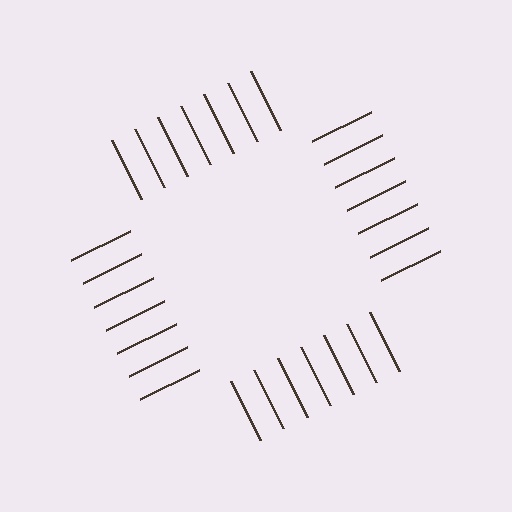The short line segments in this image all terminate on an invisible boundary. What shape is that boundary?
An illusory square — the line segments terminate on its edges but no continuous stroke is drawn.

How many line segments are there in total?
28 — 7 along each of the 4 edges.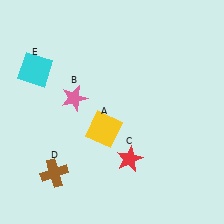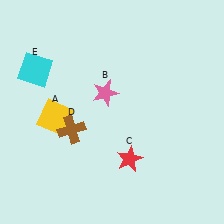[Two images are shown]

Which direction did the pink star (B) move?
The pink star (B) moved right.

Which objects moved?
The objects that moved are: the yellow square (A), the pink star (B), the brown cross (D).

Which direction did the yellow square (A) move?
The yellow square (A) moved left.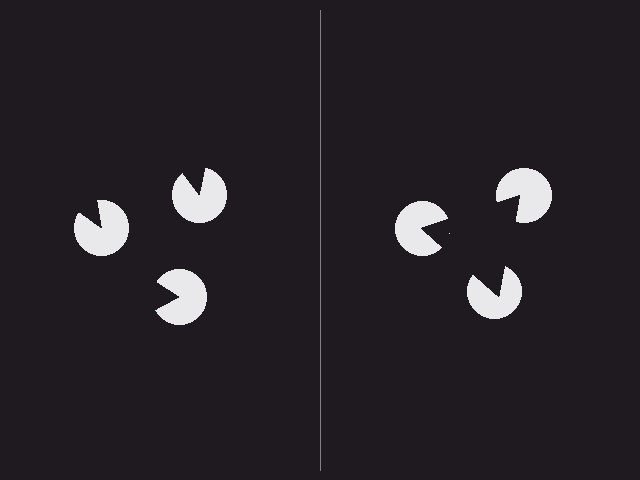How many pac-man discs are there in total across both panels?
6 — 3 on each side.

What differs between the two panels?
The pac-man discs are positioned identically on both sides; only the wedge orientations differ. On the right they align to a triangle; on the left they are misaligned.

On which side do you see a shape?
An illusory triangle appears on the right side. On the left side the wedge cuts are rotated, so no coherent shape forms.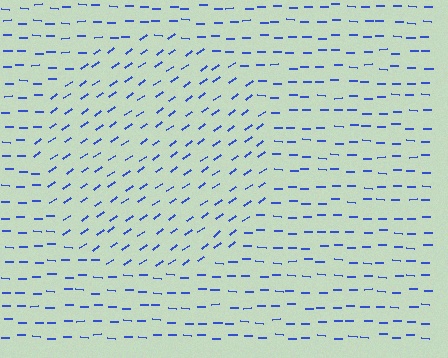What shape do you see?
I see a circle.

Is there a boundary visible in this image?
Yes, there is a texture boundary formed by a change in line orientation.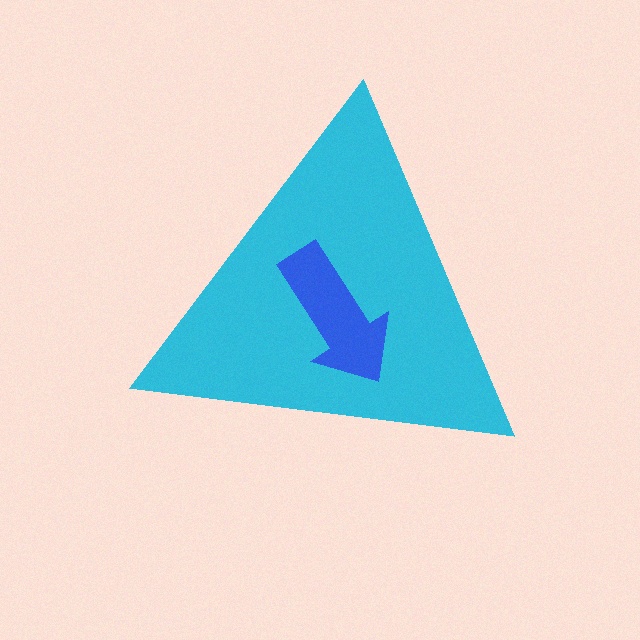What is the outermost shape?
The cyan triangle.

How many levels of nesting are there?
2.